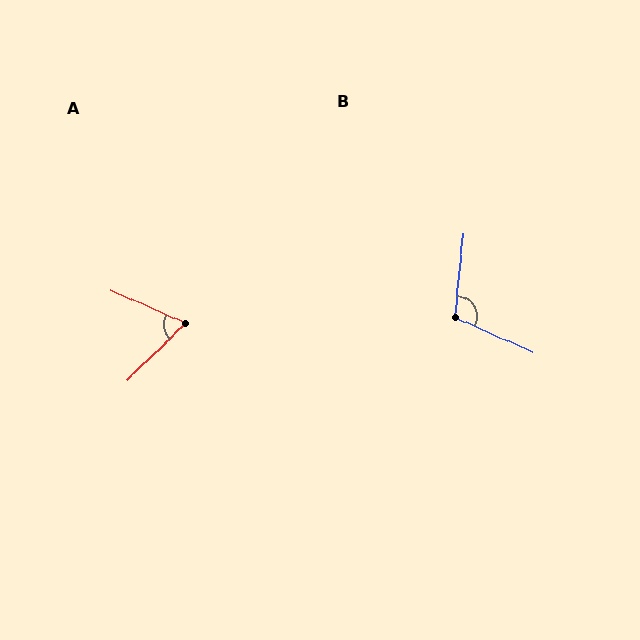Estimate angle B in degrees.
Approximately 108 degrees.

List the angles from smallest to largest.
A (69°), B (108°).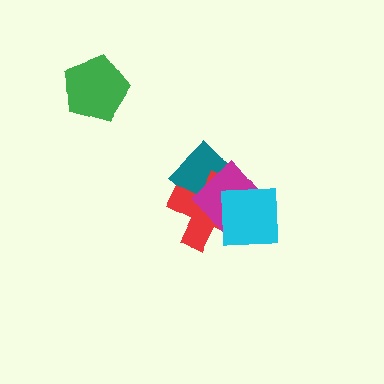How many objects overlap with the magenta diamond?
3 objects overlap with the magenta diamond.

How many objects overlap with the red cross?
3 objects overlap with the red cross.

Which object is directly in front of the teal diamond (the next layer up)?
The red cross is directly in front of the teal diamond.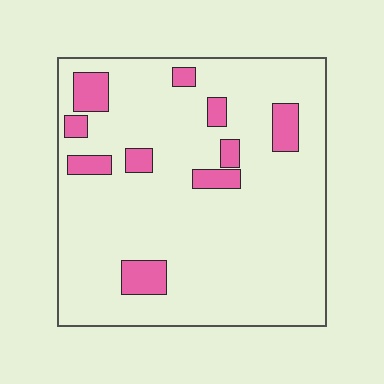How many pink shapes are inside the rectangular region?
10.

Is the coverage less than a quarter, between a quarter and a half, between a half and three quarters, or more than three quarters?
Less than a quarter.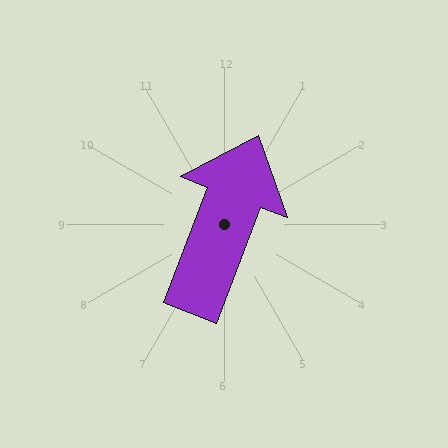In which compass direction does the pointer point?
North.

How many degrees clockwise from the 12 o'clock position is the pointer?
Approximately 21 degrees.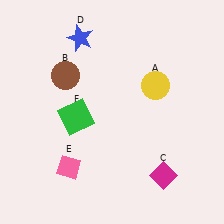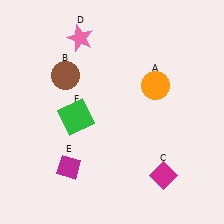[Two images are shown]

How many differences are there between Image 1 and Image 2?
There are 3 differences between the two images.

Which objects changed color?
A changed from yellow to orange. D changed from blue to pink. E changed from pink to magenta.